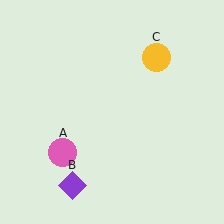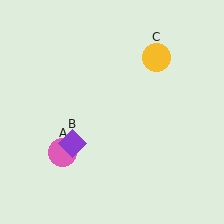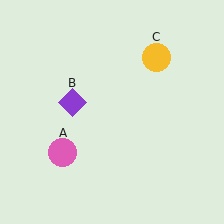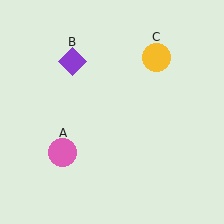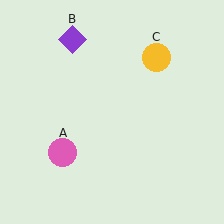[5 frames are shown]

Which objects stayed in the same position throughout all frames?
Pink circle (object A) and yellow circle (object C) remained stationary.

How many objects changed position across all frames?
1 object changed position: purple diamond (object B).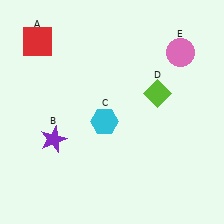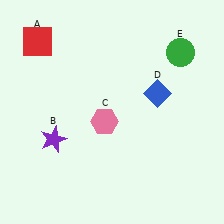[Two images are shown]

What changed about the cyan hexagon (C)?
In Image 1, C is cyan. In Image 2, it changed to pink.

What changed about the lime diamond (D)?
In Image 1, D is lime. In Image 2, it changed to blue.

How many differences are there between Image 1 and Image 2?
There are 3 differences between the two images.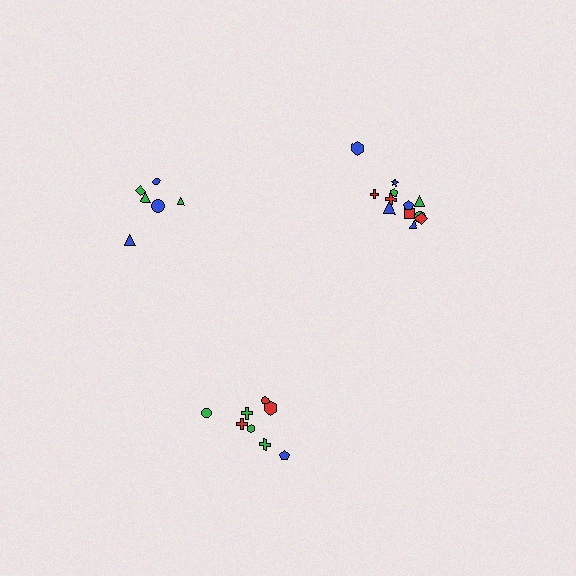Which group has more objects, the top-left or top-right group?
The top-right group.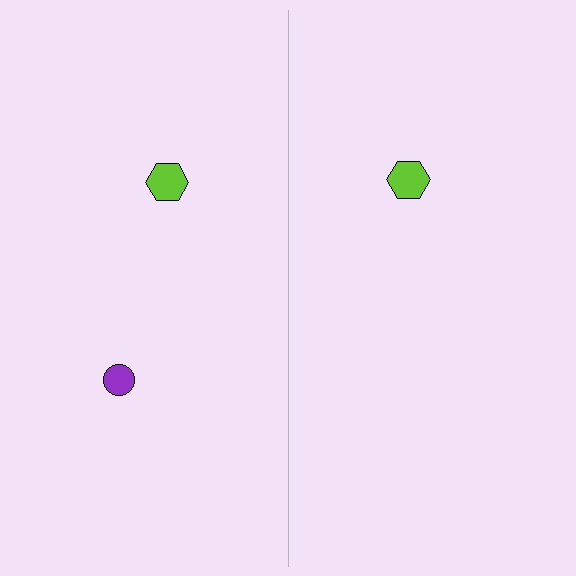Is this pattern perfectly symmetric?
No, the pattern is not perfectly symmetric. A purple circle is missing from the right side.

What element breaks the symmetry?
A purple circle is missing from the right side.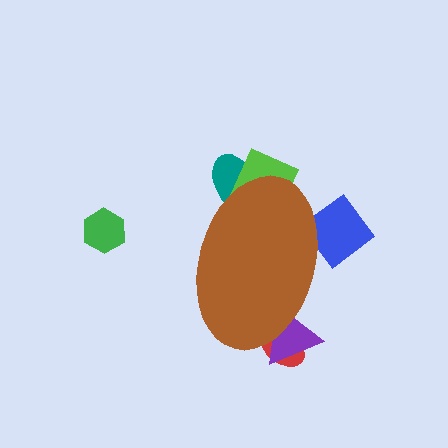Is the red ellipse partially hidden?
Yes, the red ellipse is partially hidden behind the brown ellipse.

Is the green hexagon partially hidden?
No, the green hexagon is fully visible.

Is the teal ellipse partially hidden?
Yes, the teal ellipse is partially hidden behind the brown ellipse.